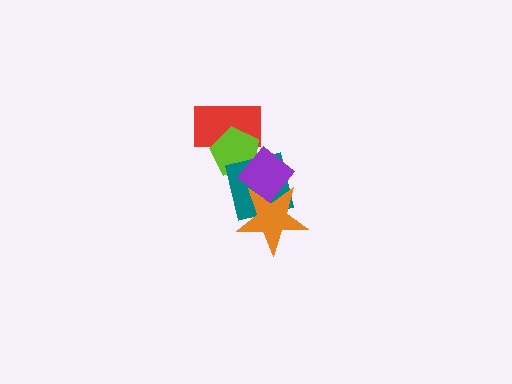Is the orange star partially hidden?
Yes, it is partially covered by another shape.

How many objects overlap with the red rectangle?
1 object overlaps with the red rectangle.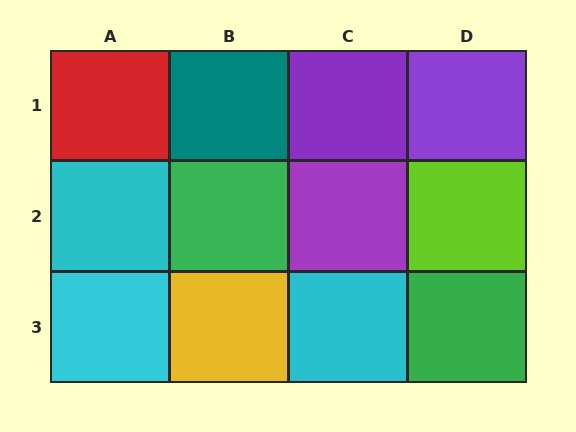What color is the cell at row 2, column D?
Lime.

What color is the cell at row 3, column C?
Cyan.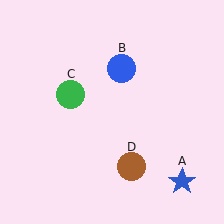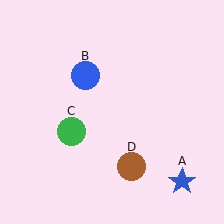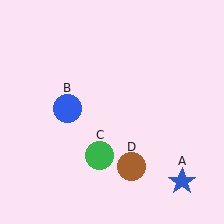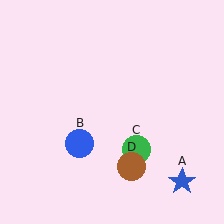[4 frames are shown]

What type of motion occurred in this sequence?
The blue circle (object B), green circle (object C) rotated counterclockwise around the center of the scene.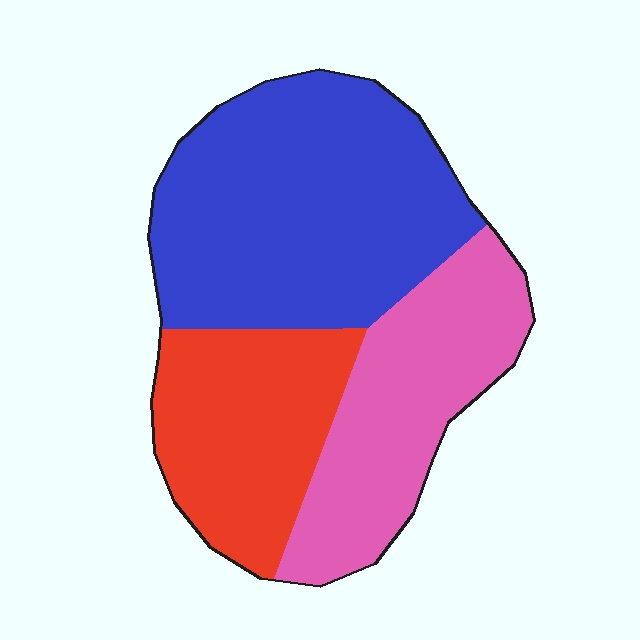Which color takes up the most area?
Blue, at roughly 45%.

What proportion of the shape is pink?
Pink covers roughly 30% of the shape.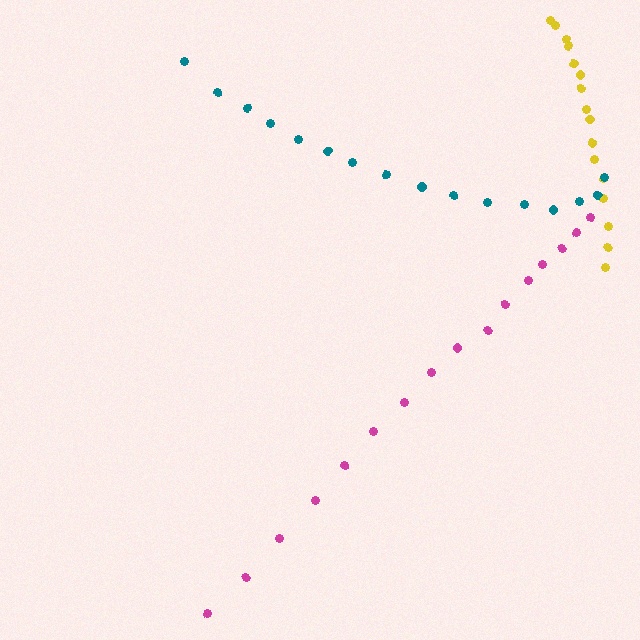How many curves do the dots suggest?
There are 3 distinct paths.